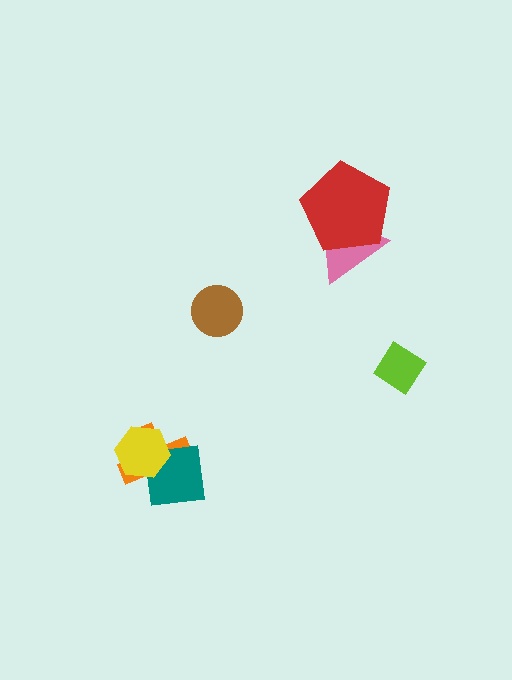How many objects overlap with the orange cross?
2 objects overlap with the orange cross.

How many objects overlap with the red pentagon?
1 object overlaps with the red pentagon.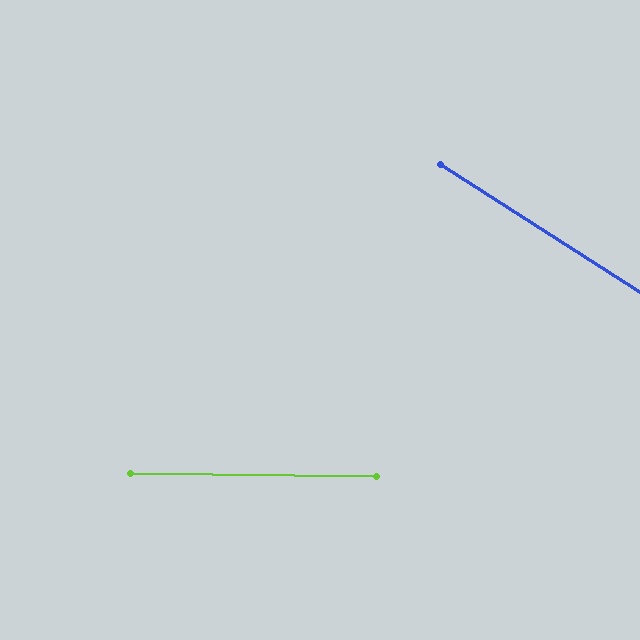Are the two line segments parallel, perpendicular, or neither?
Neither parallel nor perpendicular — they differ by about 32°.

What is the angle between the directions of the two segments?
Approximately 32 degrees.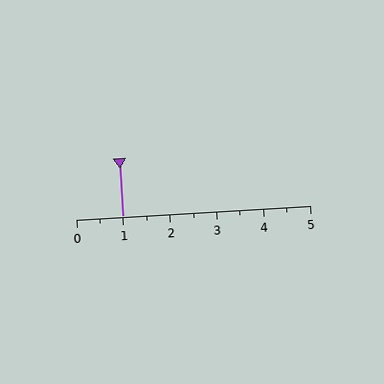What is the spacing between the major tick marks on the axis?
The major ticks are spaced 1 apart.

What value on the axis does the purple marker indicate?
The marker indicates approximately 1.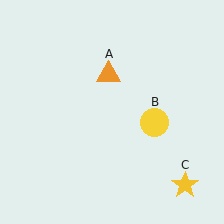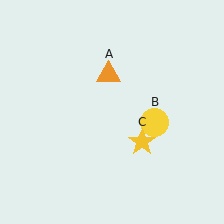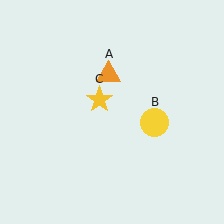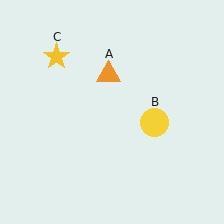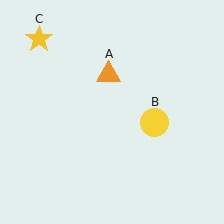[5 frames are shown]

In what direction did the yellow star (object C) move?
The yellow star (object C) moved up and to the left.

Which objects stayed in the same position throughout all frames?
Orange triangle (object A) and yellow circle (object B) remained stationary.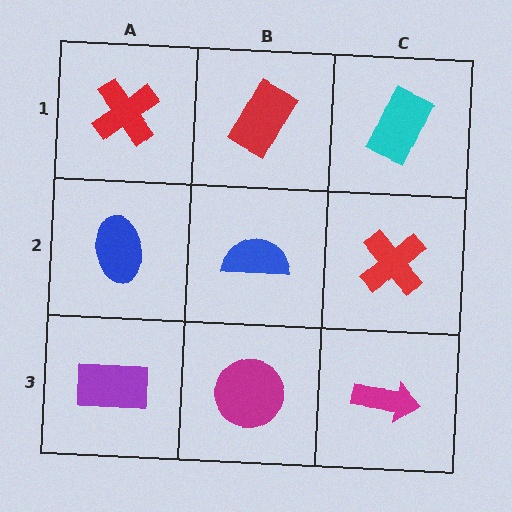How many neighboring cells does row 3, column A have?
2.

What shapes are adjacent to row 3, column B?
A blue semicircle (row 2, column B), a purple rectangle (row 3, column A), a magenta arrow (row 3, column C).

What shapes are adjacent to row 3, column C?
A red cross (row 2, column C), a magenta circle (row 3, column B).